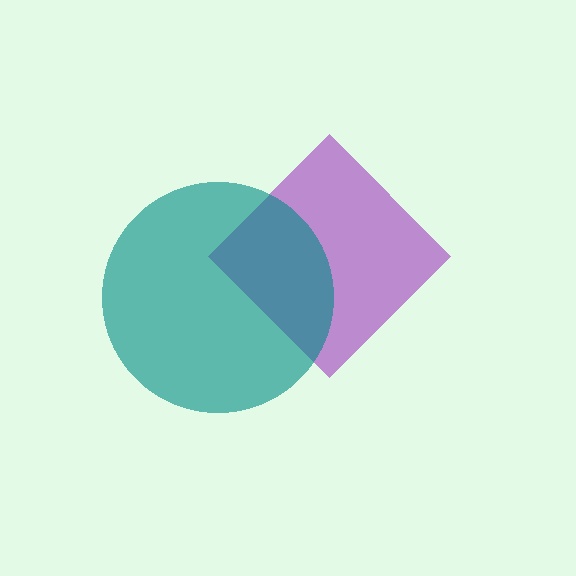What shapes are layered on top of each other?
The layered shapes are: a purple diamond, a teal circle.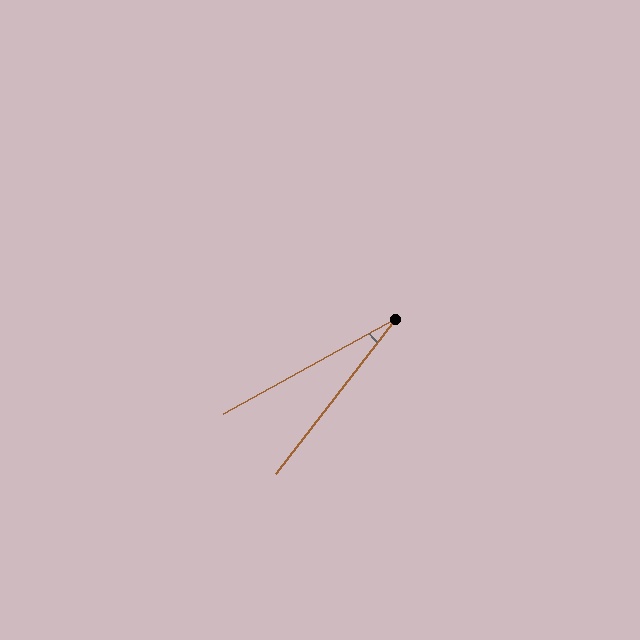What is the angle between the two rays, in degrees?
Approximately 24 degrees.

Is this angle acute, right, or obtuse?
It is acute.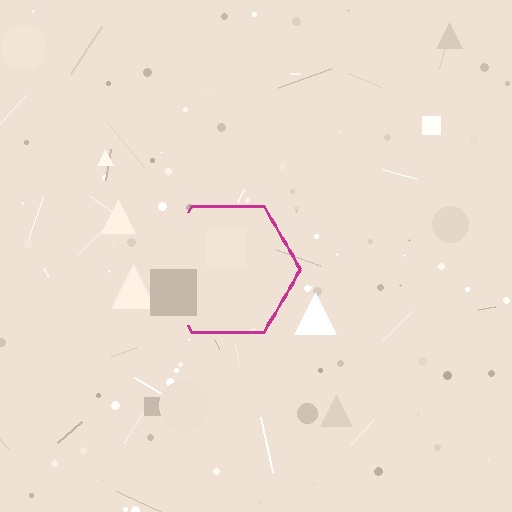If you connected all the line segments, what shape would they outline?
They would outline a hexagon.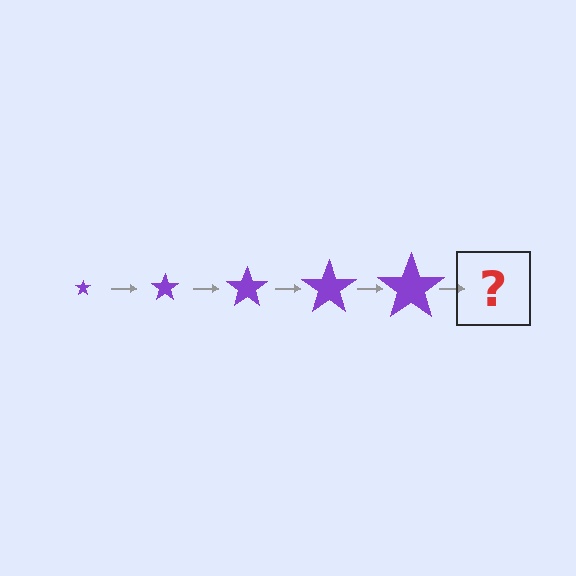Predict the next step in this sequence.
The next step is a purple star, larger than the previous one.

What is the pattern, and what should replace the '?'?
The pattern is that the star gets progressively larger each step. The '?' should be a purple star, larger than the previous one.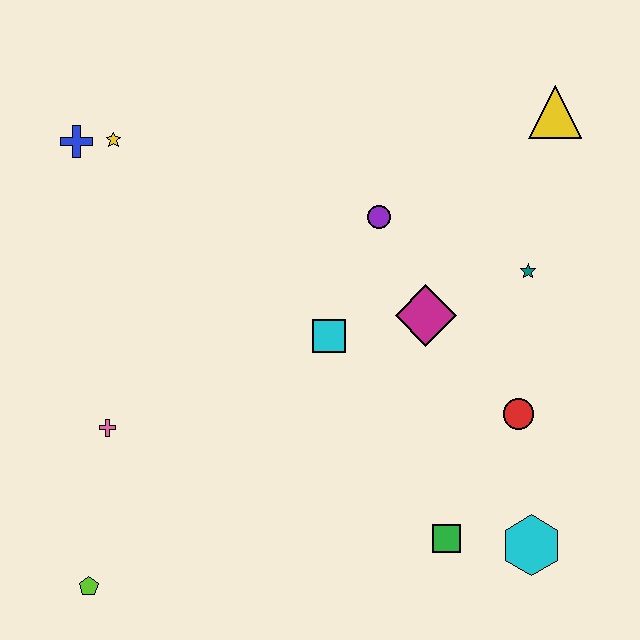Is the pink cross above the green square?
Yes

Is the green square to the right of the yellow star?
Yes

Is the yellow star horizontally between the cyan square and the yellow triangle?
No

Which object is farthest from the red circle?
The blue cross is farthest from the red circle.